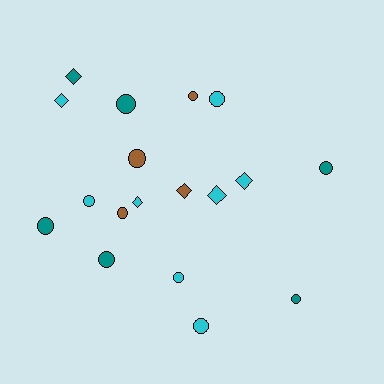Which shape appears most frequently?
Circle, with 12 objects.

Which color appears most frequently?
Cyan, with 8 objects.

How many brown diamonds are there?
There is 1 brown diamond.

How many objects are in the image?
There are 18 objects.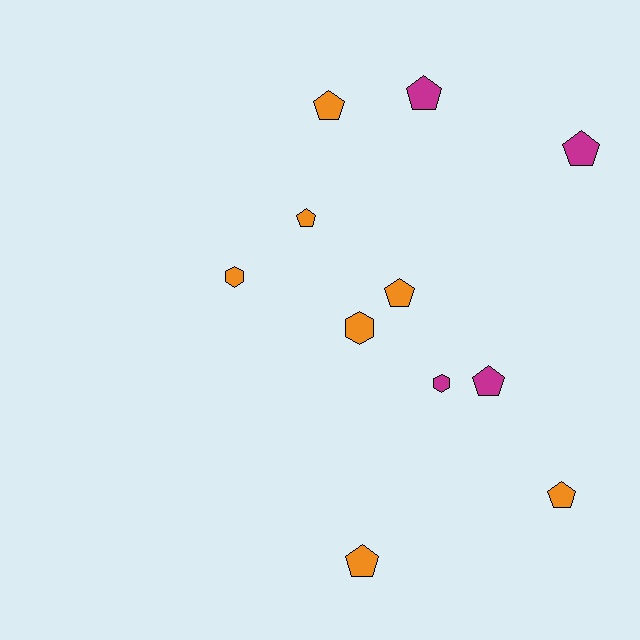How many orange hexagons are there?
There are 2 orange hexagons.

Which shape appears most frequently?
Pentagon, with 8 objects.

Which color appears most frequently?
Orange, with 7 objects.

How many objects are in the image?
There are 11 objects.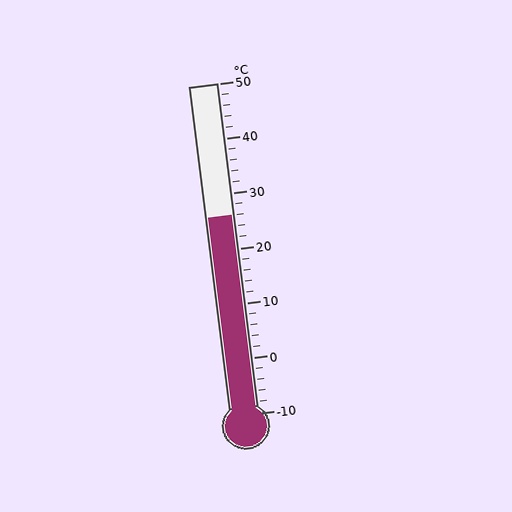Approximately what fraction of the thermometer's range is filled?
The thermometer is filled to approximately 60% of its range.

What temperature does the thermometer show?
The thermometer shows approximately 26°C.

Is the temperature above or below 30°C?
The temperature is below 30°C.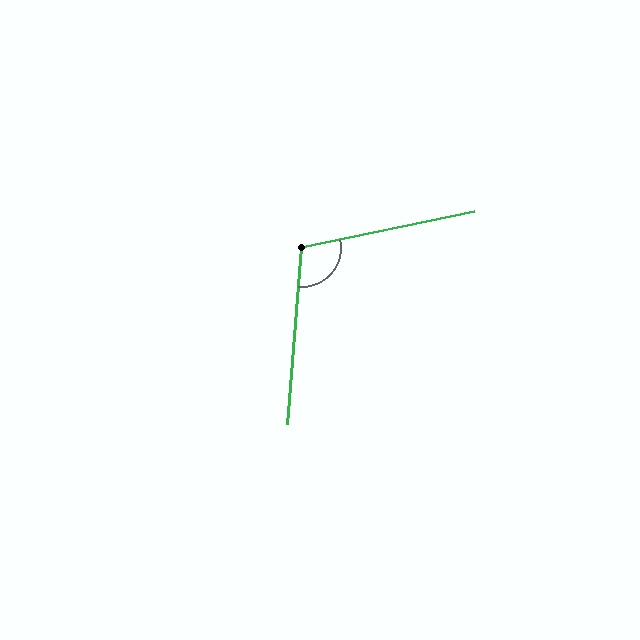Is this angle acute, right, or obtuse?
It is obtuse.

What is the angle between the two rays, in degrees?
Approximately 106 degrees.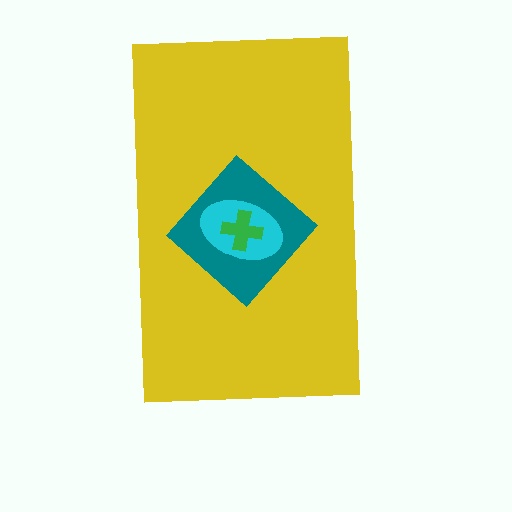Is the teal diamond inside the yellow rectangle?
Yes.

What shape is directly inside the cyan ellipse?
The green cross.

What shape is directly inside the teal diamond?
The cyan ellipse.